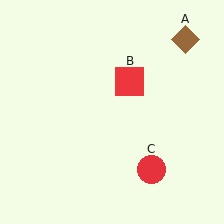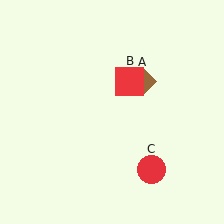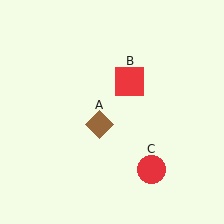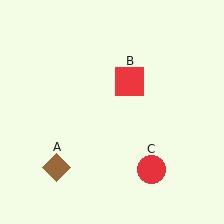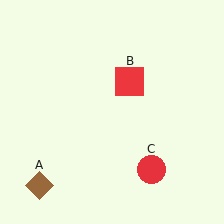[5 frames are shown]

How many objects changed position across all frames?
1 object changed position: brown diamond (object A).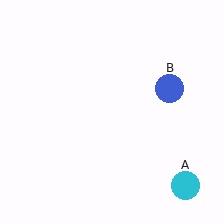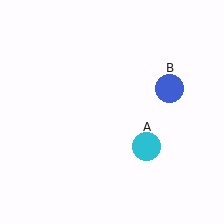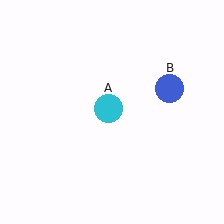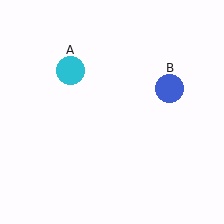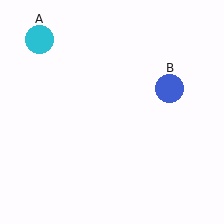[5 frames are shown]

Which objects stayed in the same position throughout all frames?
Blue circle (object B) remained stationary.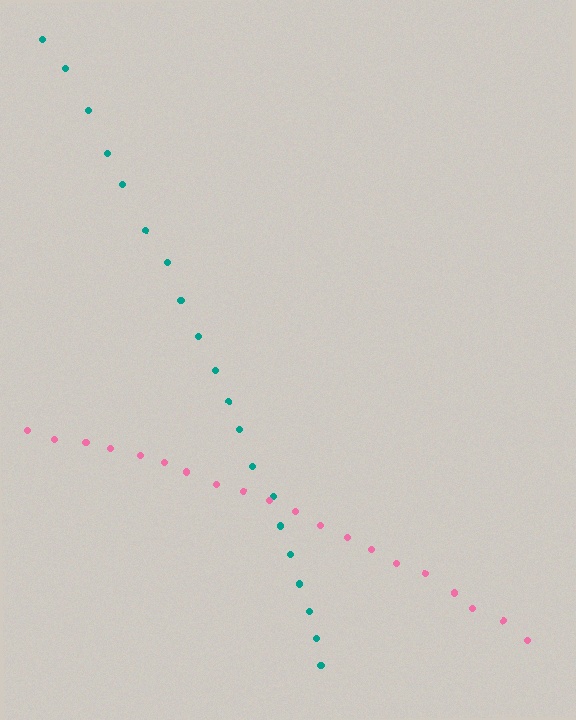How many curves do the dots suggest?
There are 2 distinct paths.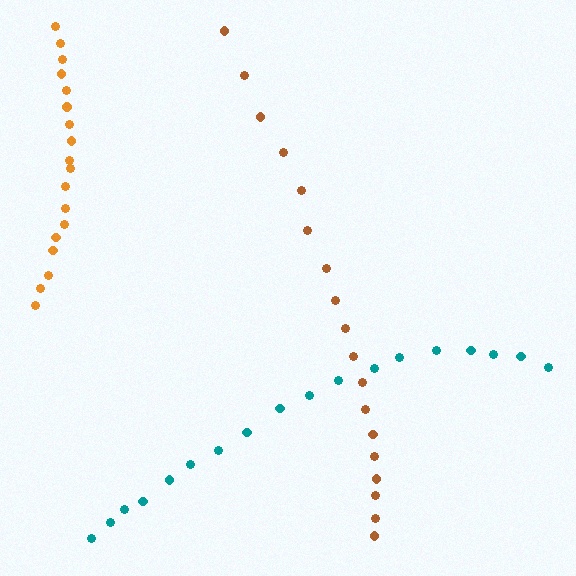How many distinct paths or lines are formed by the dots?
There are 3 distinct paths.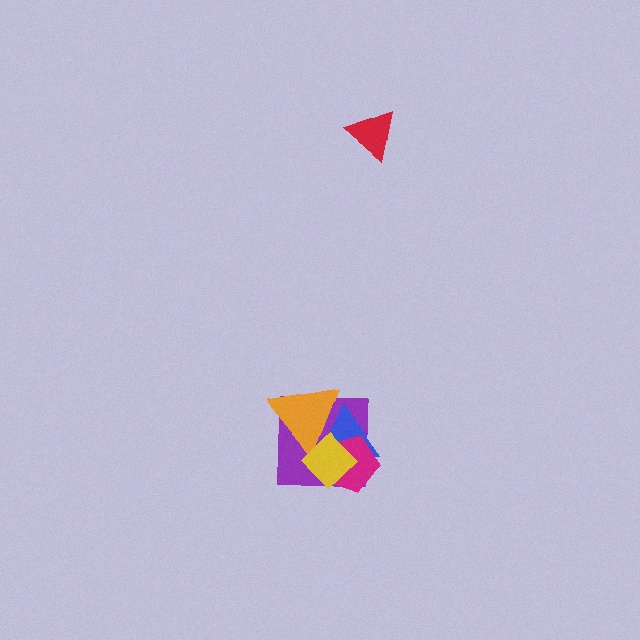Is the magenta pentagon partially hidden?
Yes, it is partially covered by another shape.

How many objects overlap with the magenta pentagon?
3 objects overlap with the magenta pentagon.